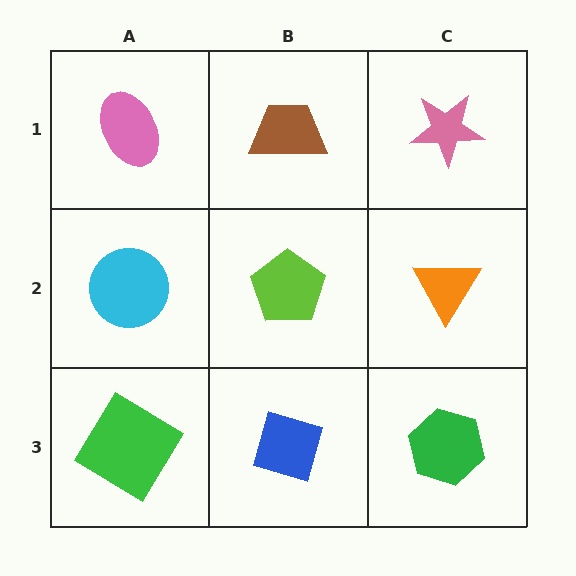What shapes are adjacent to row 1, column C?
An orange triangle (row 2, column C), a brown trapezoid (row 1, column B).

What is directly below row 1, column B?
A lime pentagon.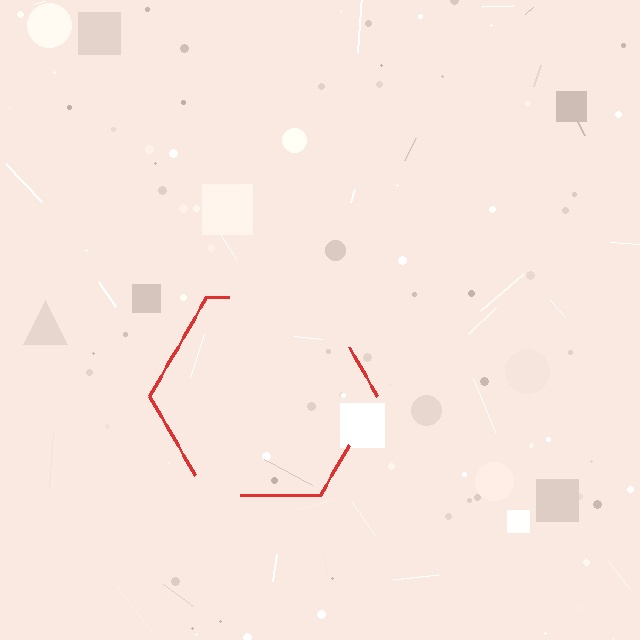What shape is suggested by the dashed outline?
The dashed outline suggests a hexagon.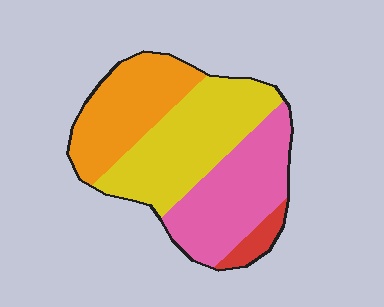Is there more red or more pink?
Pink.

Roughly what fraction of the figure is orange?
Orange covers roughly 25% of the figure.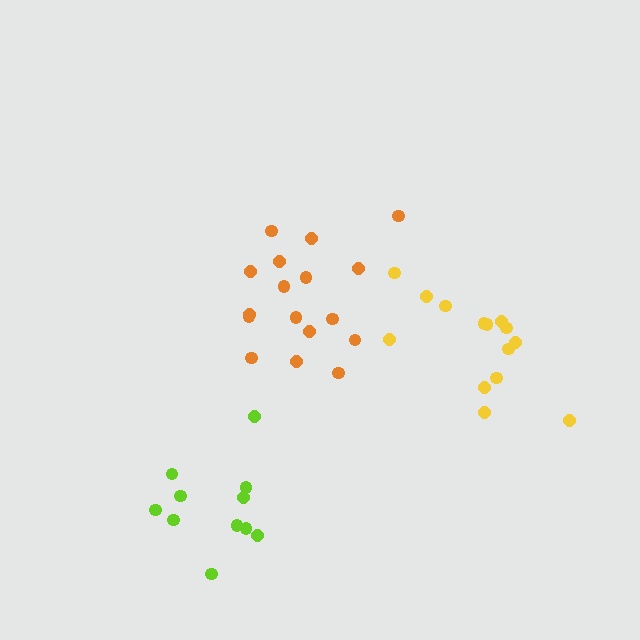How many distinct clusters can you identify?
There are 3 distinct clusters.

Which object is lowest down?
The lime cluster is bottommost.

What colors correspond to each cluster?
The clusters are colored: yellow, lime, orange.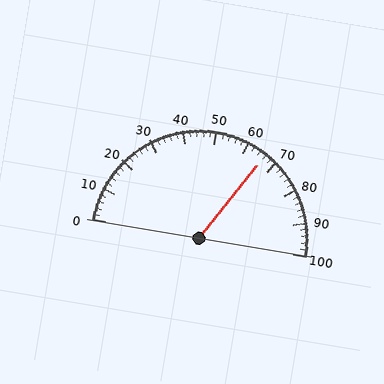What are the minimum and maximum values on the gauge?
The gauge ranges from 0 to 100.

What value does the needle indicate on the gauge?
The needle indicates approximately 66.